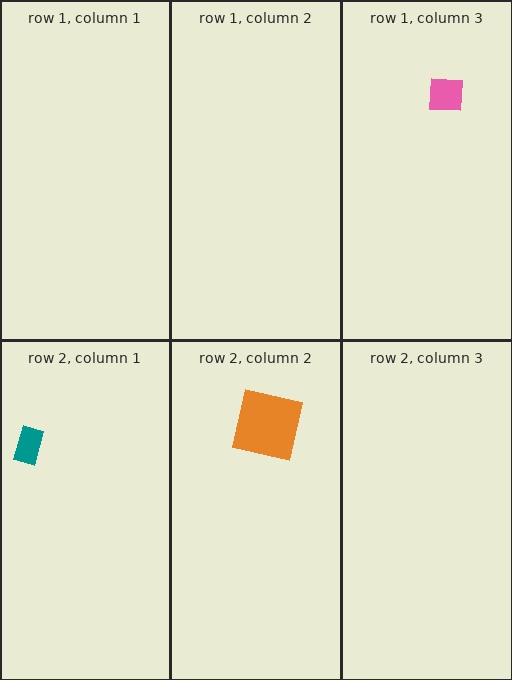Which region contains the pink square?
The row 1, column 3 region.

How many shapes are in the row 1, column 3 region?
1.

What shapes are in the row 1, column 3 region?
The pink square.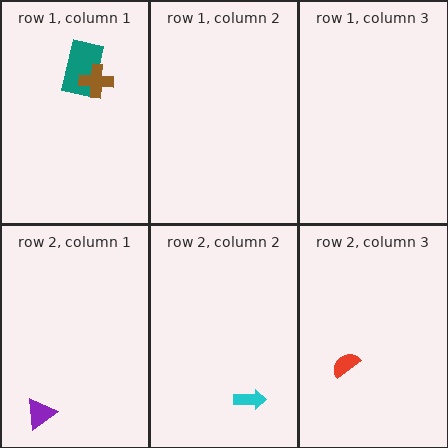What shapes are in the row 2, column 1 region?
The purple triangle.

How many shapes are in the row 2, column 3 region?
1.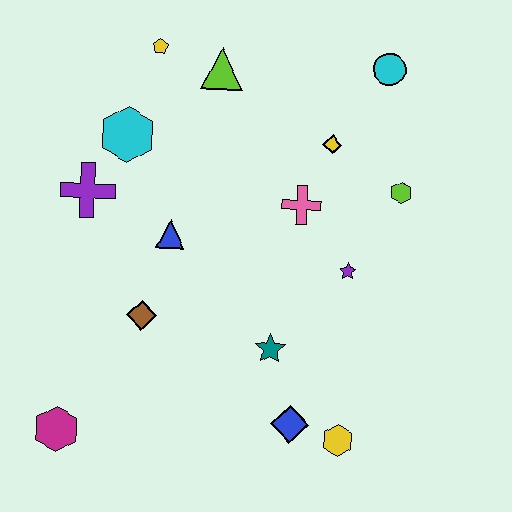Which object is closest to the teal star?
The blue diamond is closest to the teal star.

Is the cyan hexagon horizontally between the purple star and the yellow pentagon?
No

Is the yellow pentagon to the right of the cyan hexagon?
Yes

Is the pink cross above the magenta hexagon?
Yes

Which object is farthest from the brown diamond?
The cyan circle is farthest from the brown diamond.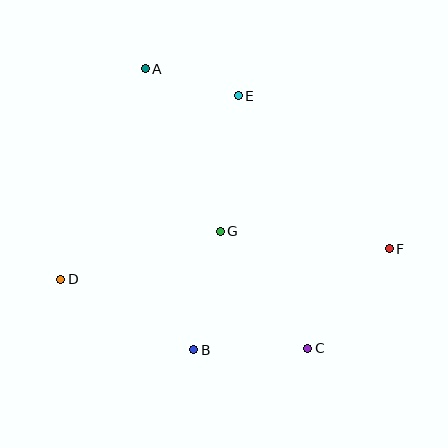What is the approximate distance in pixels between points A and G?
The distance between A and G is approximately 179 pixels.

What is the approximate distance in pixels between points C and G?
The distance between C and G is approximately 146 pixels.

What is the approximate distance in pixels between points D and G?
The distance between D and G is approximately 167 pixels.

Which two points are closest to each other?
Points A and E are closest to each other.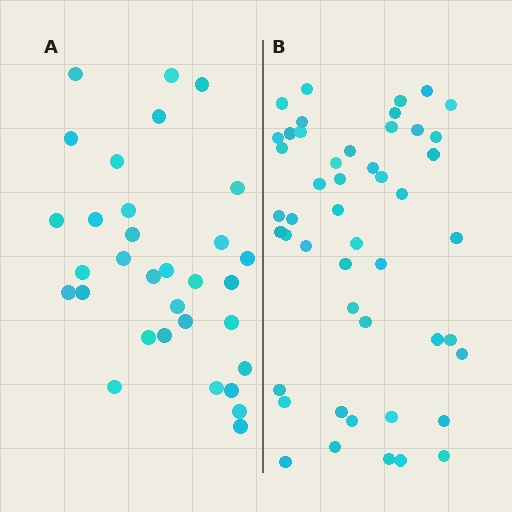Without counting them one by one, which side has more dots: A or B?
Region B (the right region) has more dots.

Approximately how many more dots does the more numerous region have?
Region B has approximately 15 more dots than region A.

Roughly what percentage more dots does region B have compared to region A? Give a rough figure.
About 50% more.